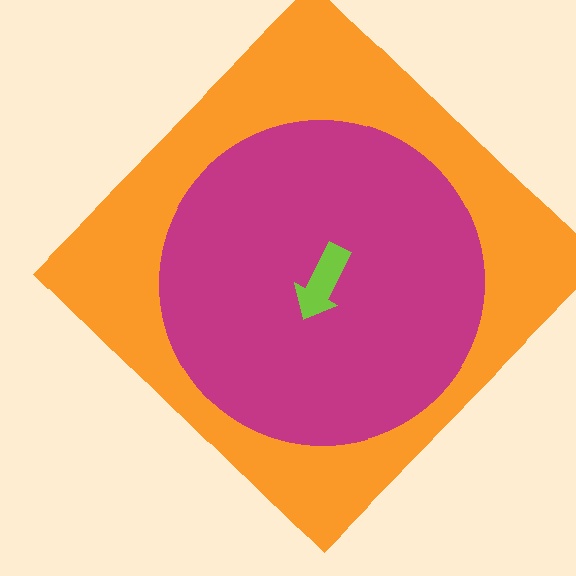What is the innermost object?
The lime arrow.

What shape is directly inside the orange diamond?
The magenta circle.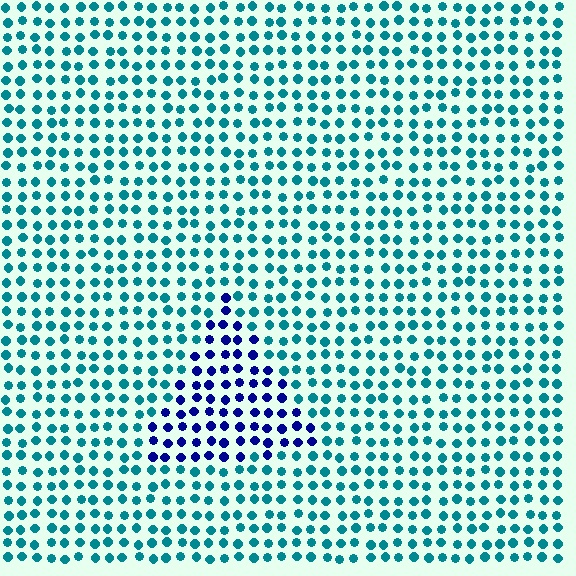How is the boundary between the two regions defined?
The boundary is defined purely by a slight shift in hue (about 56 degrees). Spacing, size, and orientation are identical on both sides.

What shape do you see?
I see a triangle.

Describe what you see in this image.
The image is filled with small teal elements in a uniform arrangement. A triangle-shaped region is visible where the elements are tinted to a slightly different hue, forming a subtle color boundary.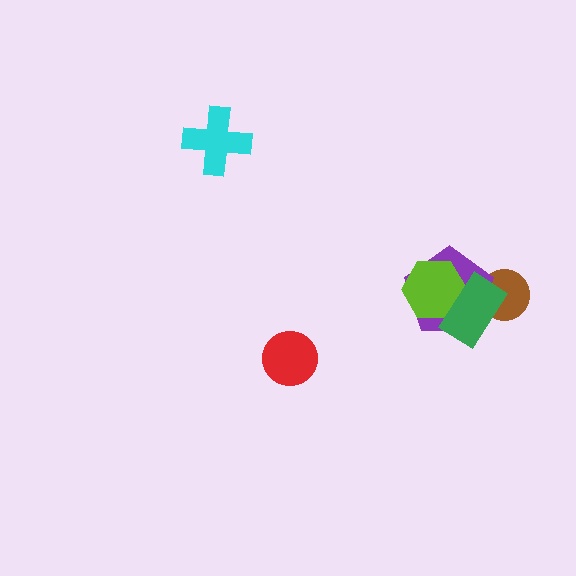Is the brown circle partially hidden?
Yes, it is partially covered by another shape.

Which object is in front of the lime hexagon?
The green rectangle is in front of the lime hexagon.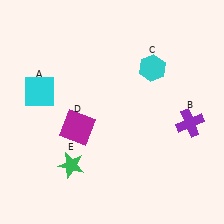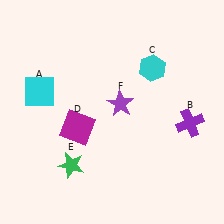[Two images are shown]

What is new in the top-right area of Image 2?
A purple star (F) was added in the top-right area of Image 2.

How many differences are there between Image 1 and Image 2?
There is 1 difference between the two images.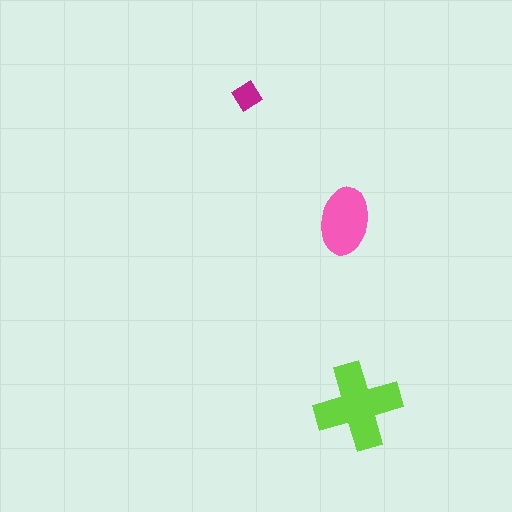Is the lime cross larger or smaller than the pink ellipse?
Larger.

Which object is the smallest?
The magenta diamond.